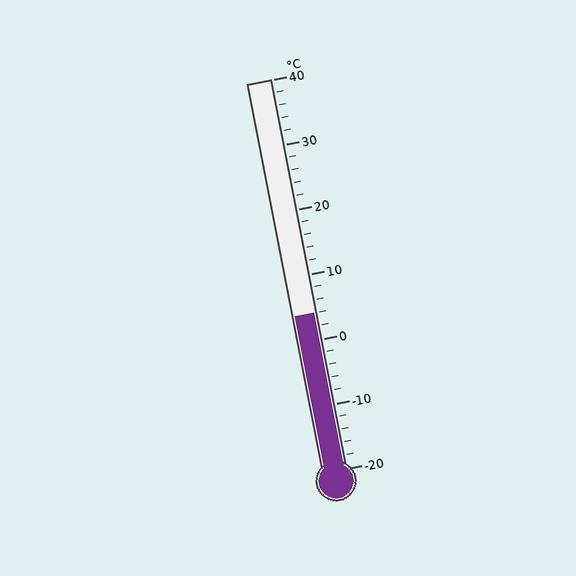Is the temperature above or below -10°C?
The temperature is above -10°C.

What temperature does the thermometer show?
The thermometer shows approximately 4°C.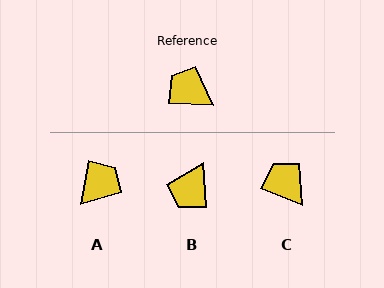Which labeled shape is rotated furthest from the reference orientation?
A, about 98 degrees away.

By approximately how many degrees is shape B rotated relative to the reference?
Approximately 96 degrees counter-clockwise.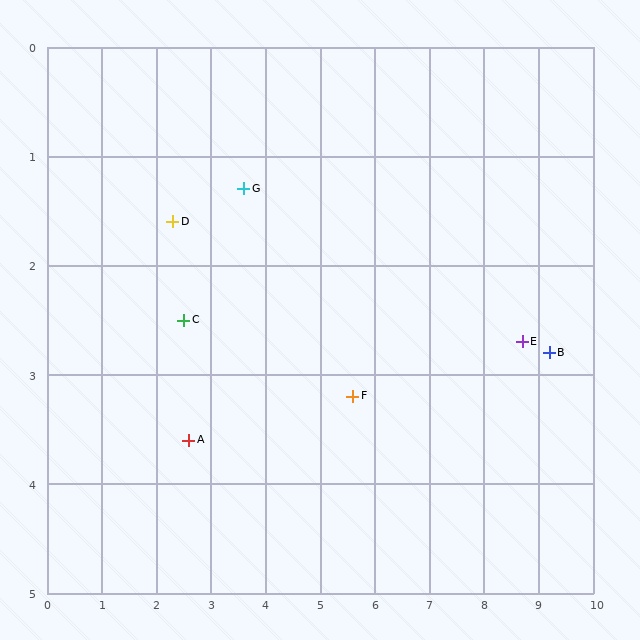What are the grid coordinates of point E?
Point E is at approximately (8.7, 2.7).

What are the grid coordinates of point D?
Point D is at approximately (2.3, 1.6).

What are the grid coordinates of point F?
Point F is at approximately (5.6, 3.2).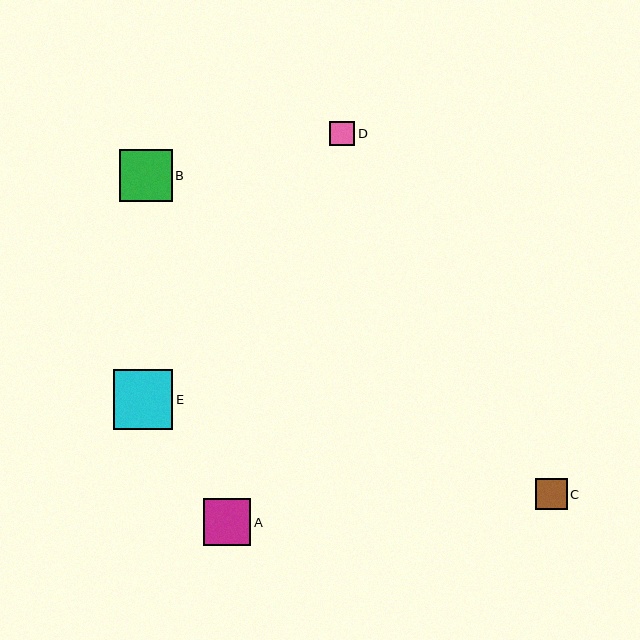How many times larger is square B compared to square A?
Square B is approximately 1.1 times the size of square A.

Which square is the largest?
Square E is the largest with a size of approximately 59 pixels.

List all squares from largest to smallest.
From largest to smallest: E, B, A, C, D.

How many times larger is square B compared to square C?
Square B is approximately 1.7 times the size of square C.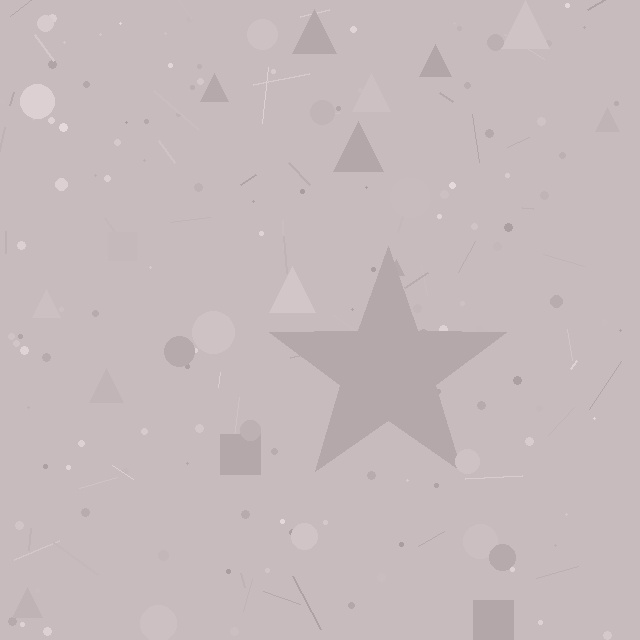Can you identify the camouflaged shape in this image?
The camouflaged shape is a star.